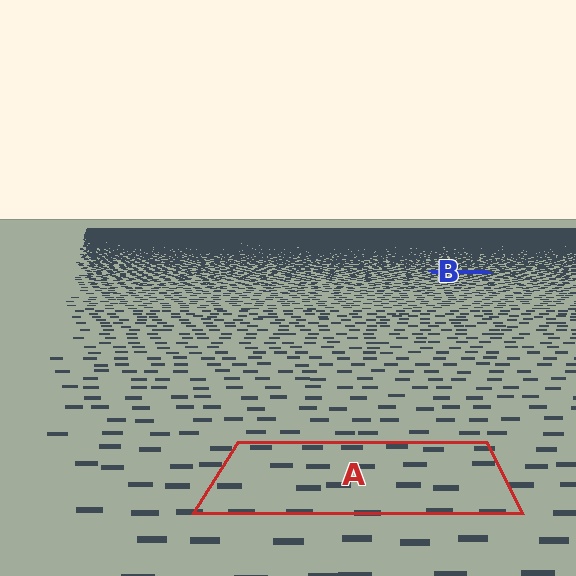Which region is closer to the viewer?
Region A is closer. The texture elements there are larger and more spread out.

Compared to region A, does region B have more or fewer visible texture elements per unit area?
Region B has more texture elements per unit area — they are packed more densely because it is farther away.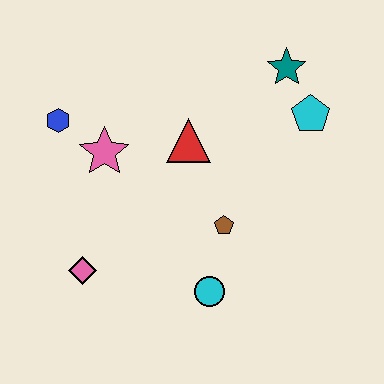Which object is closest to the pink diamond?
The pink star is closest to the pink diamond.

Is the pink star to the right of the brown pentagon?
No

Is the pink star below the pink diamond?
No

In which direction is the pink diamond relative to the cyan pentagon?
The pink diamond is to the left of the cyan pentagon.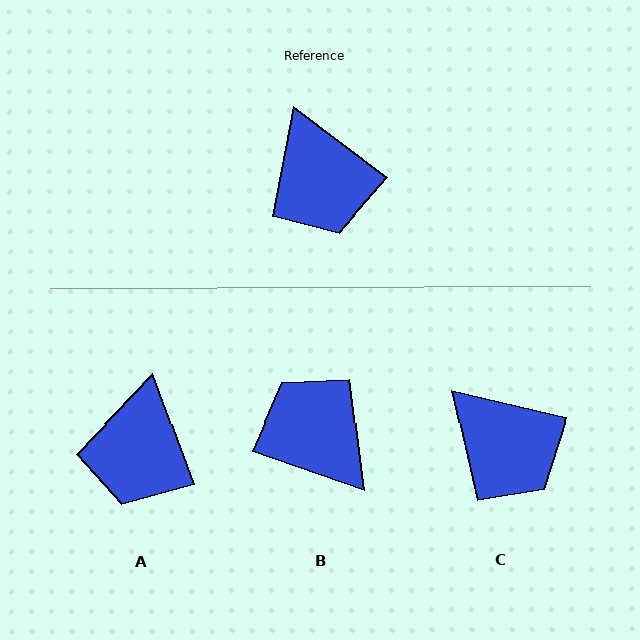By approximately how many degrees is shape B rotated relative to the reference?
Approximately 162 degrees clockwise.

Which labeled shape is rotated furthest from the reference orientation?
B, about 162 degrees away.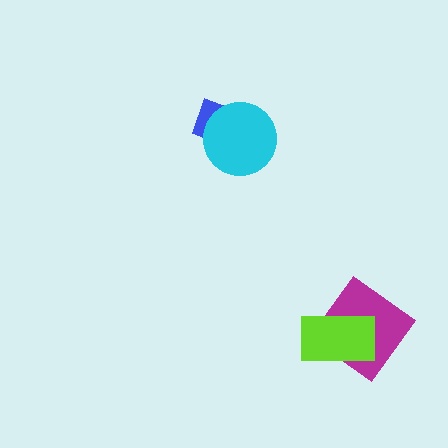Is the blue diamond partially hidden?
Yes, it is partially covered by another shape.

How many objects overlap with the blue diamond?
1 object overlaps with the blue diamond.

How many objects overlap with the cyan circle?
1 object overlaps with the cyan circle.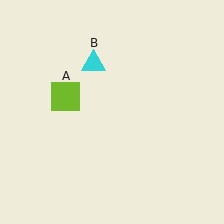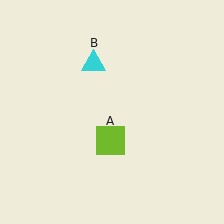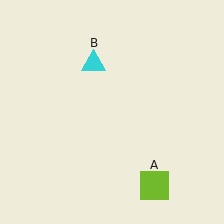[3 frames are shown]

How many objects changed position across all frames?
1 object changed position: lime square (object A).